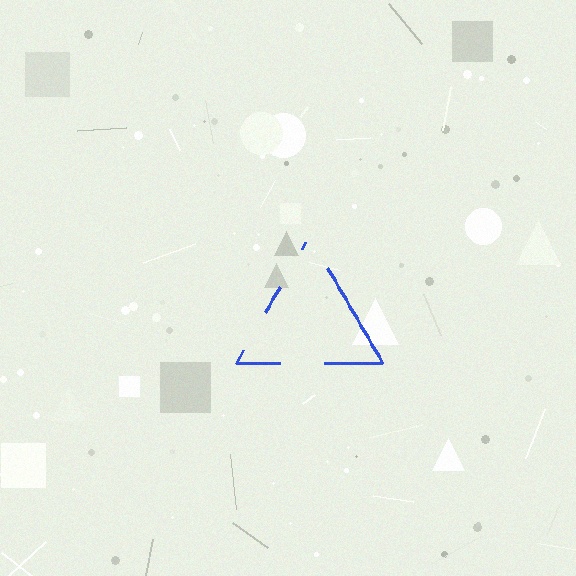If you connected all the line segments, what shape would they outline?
They would outline a triangle.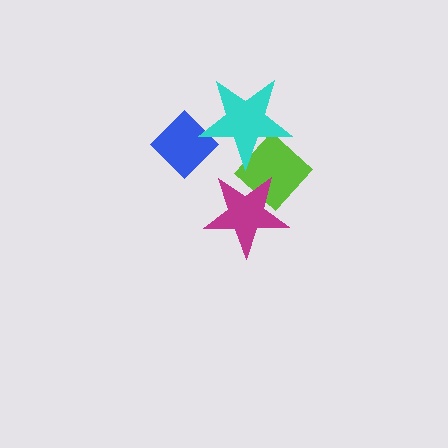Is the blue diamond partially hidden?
Yes, it is partially covered by another shape.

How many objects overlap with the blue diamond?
1 object overlaps with the blue diamond.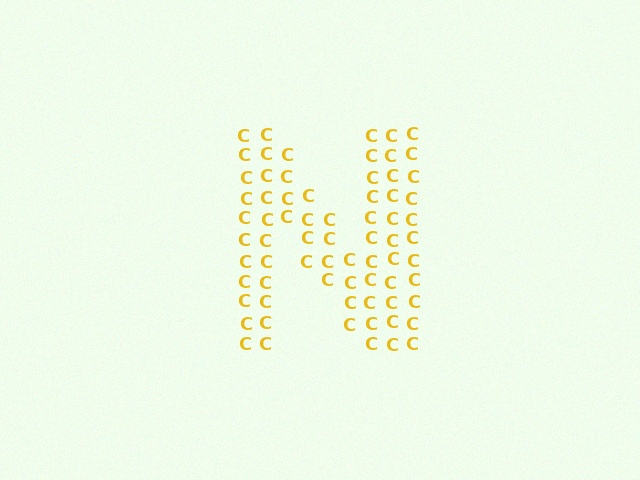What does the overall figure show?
The overall figure shows the letter N.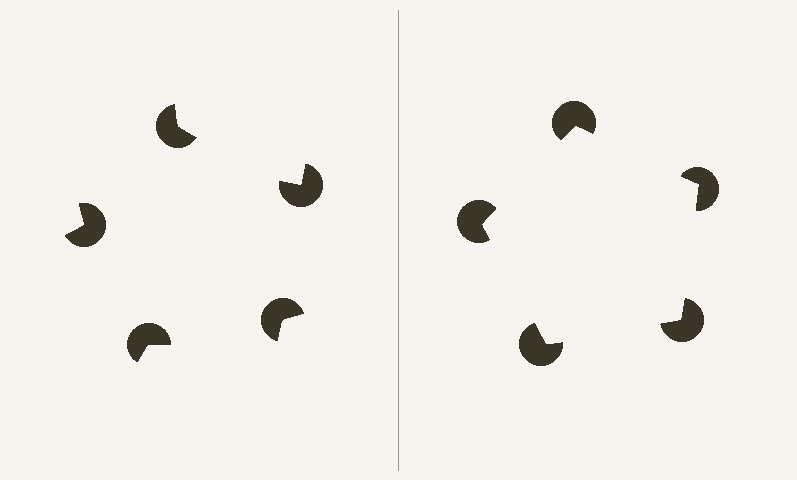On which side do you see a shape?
An illusory pentagon appears on the right side. On the left side the wedge cuts are rotated, so no coherent shape forms.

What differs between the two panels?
The pac-man discs are positioned identically on both sides; only the wedge orientations differ. On the right they align to a pentagon; on the left they are misaligned.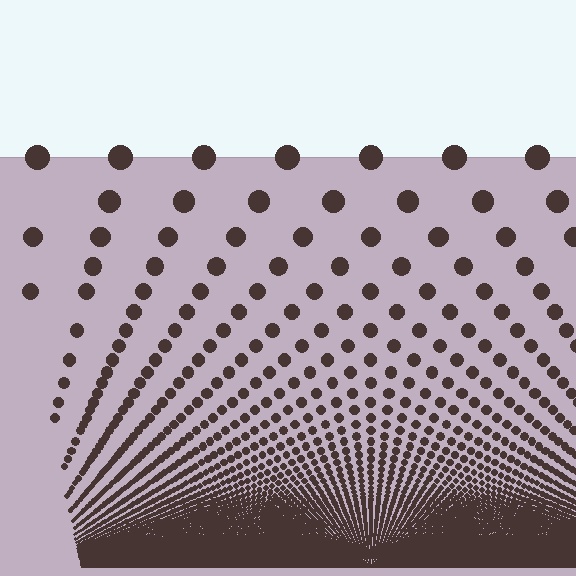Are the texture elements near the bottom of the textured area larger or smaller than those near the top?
Smaller. The gradient is inverted — elements near the bottom are smaller and denser.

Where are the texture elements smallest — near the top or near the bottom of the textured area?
Near the bottom.